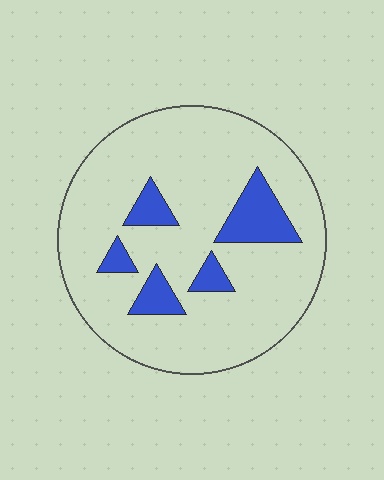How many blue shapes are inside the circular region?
5.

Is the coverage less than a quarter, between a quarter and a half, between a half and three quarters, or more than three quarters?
Less than a quarter.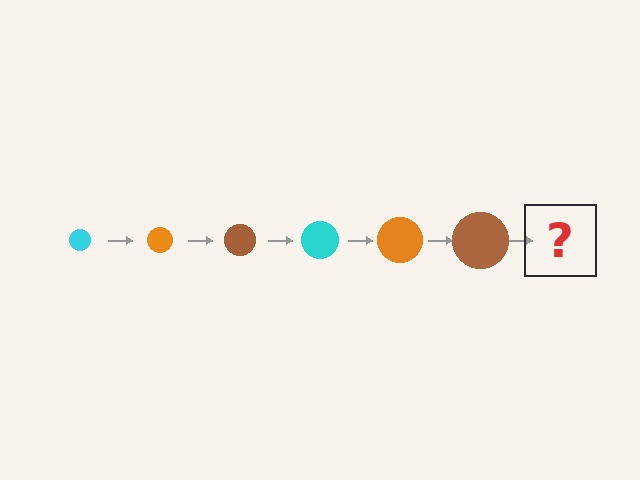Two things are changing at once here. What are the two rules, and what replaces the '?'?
The two rules are that the circle grows larger each step and the color cycles through cyan, orange, and brown. The '?' should be a cyan circle, larger than the previous one.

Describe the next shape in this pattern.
It should be a cyan circle, larger than the previous one.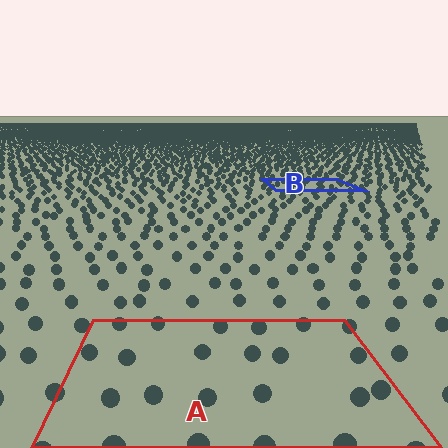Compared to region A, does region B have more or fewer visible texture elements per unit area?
Region B has more texture elements per unit area — they are packed more densely because it is farther away.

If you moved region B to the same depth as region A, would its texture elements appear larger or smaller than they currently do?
They would appear larger. At a closer depth, the same texture elements are projected at a bigger on-screen size.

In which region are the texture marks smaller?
The texture marks are smaller in region B, because it is farther away.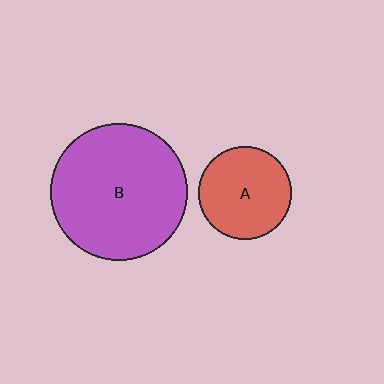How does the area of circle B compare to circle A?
Approximately 2.2 times.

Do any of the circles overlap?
No, none of the circles overlap.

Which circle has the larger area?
Circle B (purple).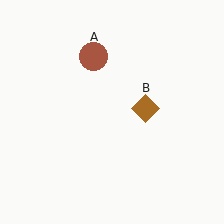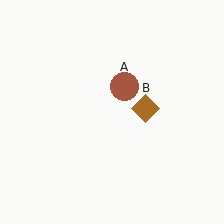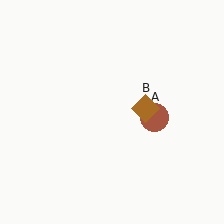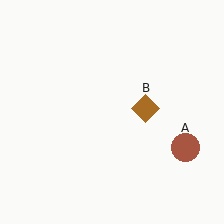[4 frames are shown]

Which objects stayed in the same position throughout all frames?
Brown diamond (object B) remained stationary.